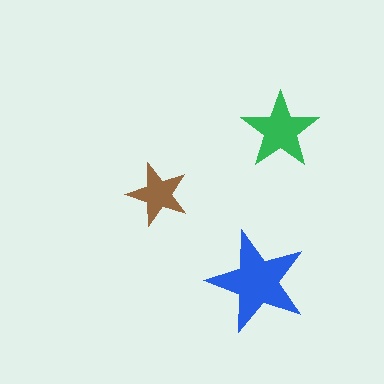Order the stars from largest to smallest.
the blue one, the green one, the brown one.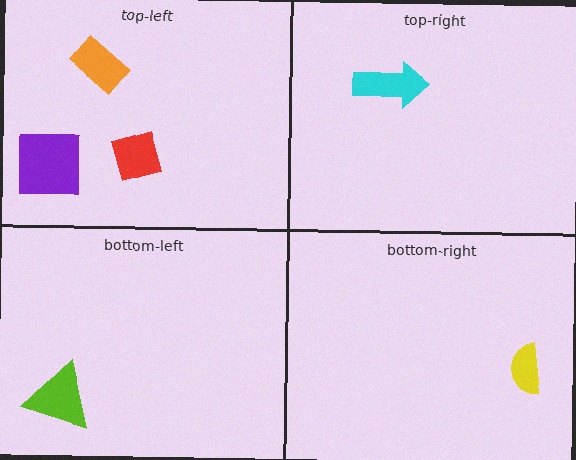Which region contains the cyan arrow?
The top-right region.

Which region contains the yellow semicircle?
The bottom-right region.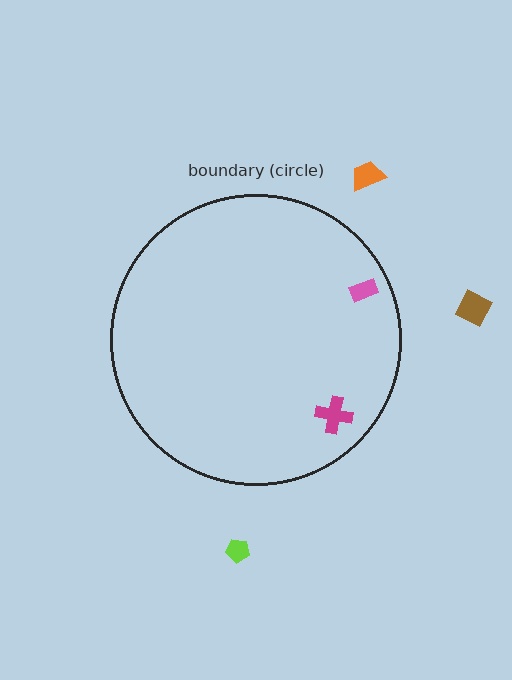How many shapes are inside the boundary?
2 inside, 3 outside.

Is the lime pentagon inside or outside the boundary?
Outside.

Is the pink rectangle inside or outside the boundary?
Inside.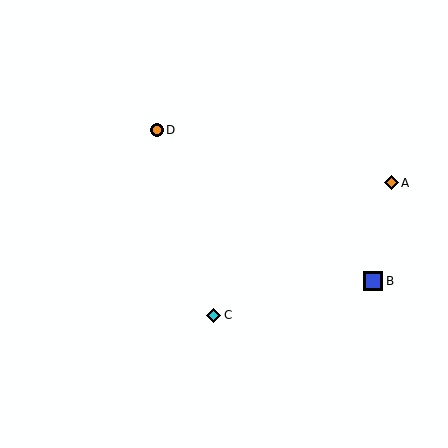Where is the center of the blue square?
The center of the blue square is at (373, 281).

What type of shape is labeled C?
Shape C is a cyan diamond.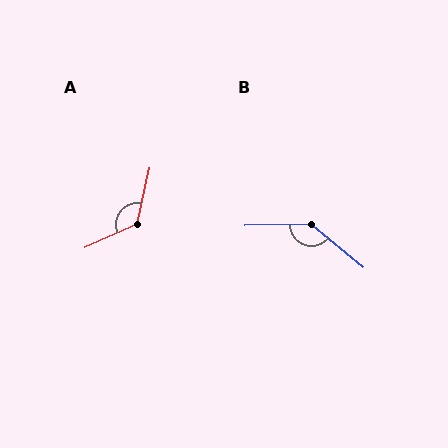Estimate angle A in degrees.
Approximately 126 degrees.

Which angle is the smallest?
A, at approximately 126 degrees.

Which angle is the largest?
B, at approximately 139 degrees.